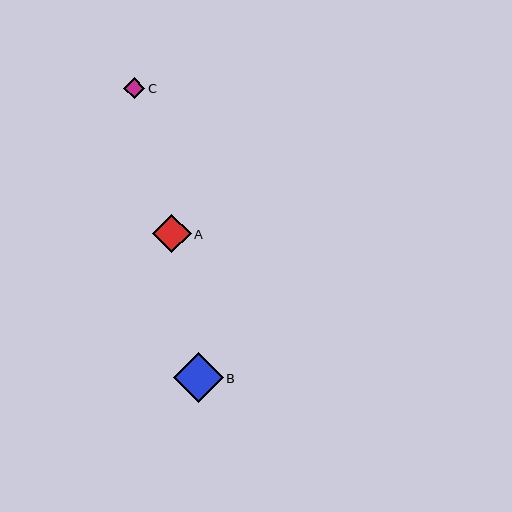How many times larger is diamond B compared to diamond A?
Diamond B is approximately 1.3 times the size of diamond A.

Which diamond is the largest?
Diamond B is the largest with a size of approximately 50 pixels.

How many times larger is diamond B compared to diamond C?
Diamond B is approximately 2.4 times the size of diamond C.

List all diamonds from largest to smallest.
From largest to smallest: B, A, C.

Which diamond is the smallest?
Diamond C is the smallest with a size of approximately 21 pixels.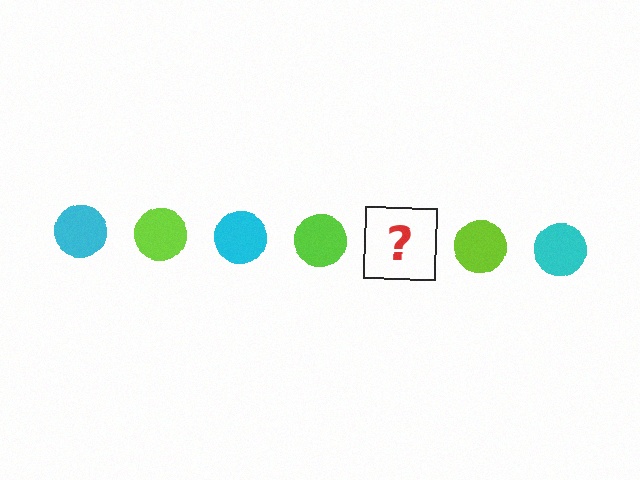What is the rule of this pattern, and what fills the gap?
The rule is that the pattern cycles through cyan, lime circles. The gap should be filled with a cyan circle.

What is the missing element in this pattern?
The missing element is a cyan circle.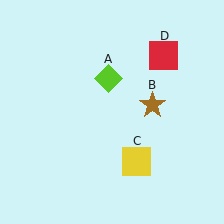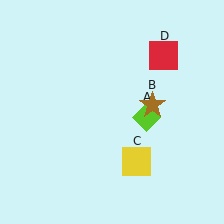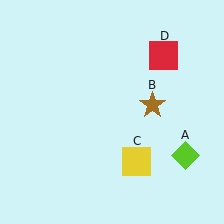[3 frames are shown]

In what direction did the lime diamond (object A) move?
The lime diamond (object A) moved down and to the right.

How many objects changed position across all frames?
1 object changed position: lime diamond (object A).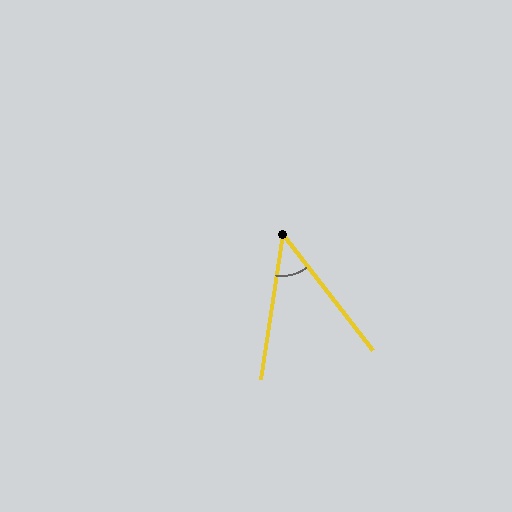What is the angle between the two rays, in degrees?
Approximately 46 degrees.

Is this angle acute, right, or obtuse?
It is acute.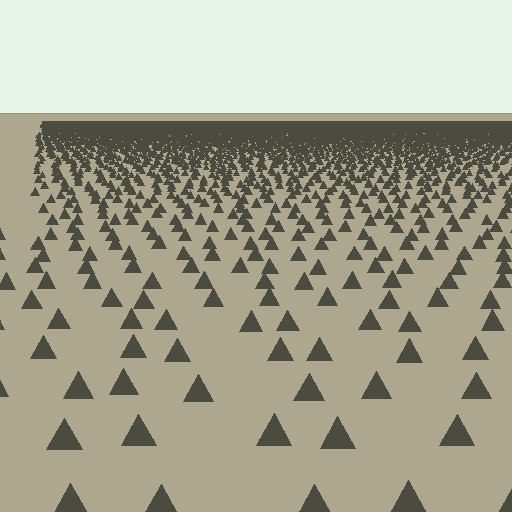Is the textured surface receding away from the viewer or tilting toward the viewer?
The surface is receding away from the viewer. Texture elements get smaller and denser toward the top.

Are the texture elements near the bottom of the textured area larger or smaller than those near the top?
Larger. Near the bottom, elements are closer to the viewer and appear at a bigger on-screen size.